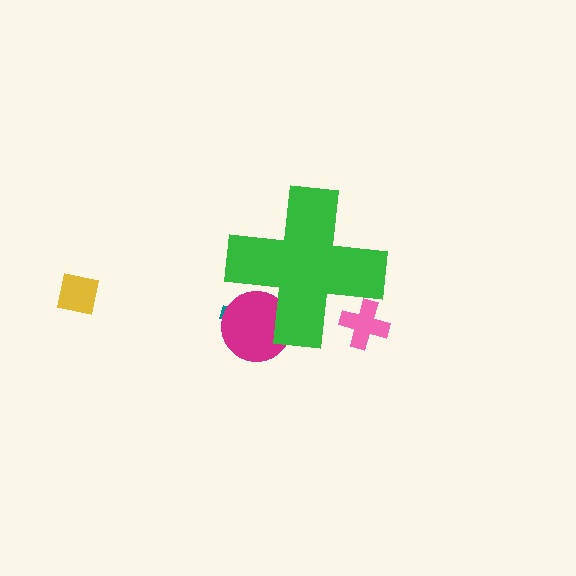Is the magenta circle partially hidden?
Yes, the magenta circle is partially hidden behind the green cross.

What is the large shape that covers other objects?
A green cross.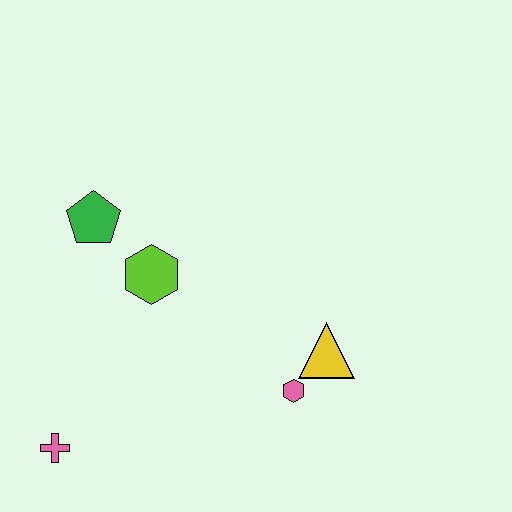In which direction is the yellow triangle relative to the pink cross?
The yellow triangle is to the right of the pink cross.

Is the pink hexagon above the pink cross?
Yes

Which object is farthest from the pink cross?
The yellow triangle is farthest from the pink cross.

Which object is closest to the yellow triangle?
The pink hexagon is closest to the yellow triangle.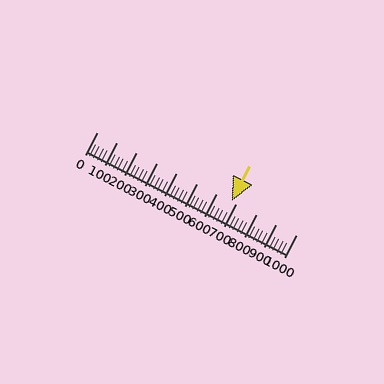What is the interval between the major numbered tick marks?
The major tick marks are spaced 100 units apart.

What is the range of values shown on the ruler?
The ruler shows values from 0 to 1000.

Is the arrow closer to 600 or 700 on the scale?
The arrow is closer to 700.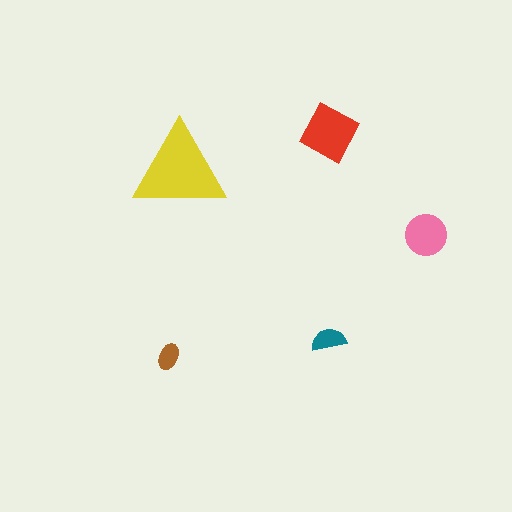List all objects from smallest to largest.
The brown ellipse, the teal semicircle, the pink circle, the red square, the yellow triangle.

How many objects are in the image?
There are 5 objects in the image.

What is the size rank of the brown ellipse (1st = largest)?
5th.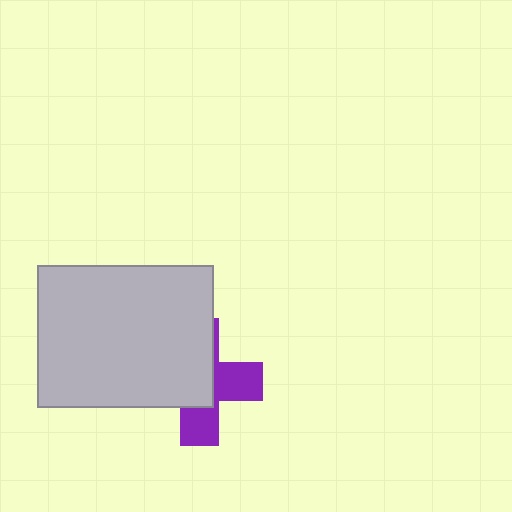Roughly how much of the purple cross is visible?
A small part of it is visible (roughly 44%).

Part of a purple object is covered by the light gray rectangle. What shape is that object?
It is a cross.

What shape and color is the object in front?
The object in front is a light gray rectangle.